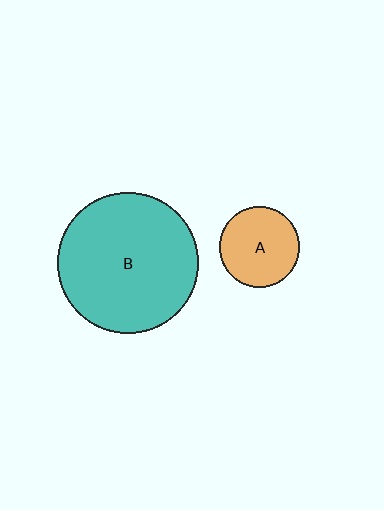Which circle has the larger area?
Circle B (teal).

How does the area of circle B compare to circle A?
Approximately 3.1 times.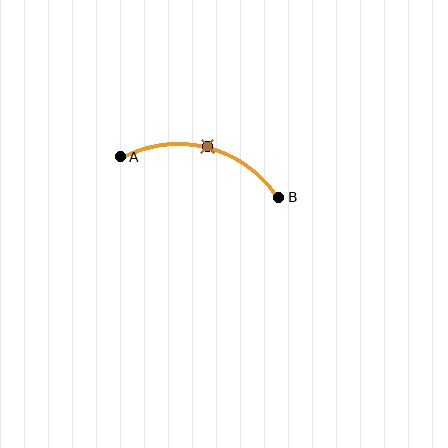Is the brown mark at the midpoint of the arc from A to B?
Yes. The brown mark lies on the arc at equal arc-length from both A and B — it is the arc midpoint.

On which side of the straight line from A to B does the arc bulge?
The arc bulges above the straight line connecting A and B.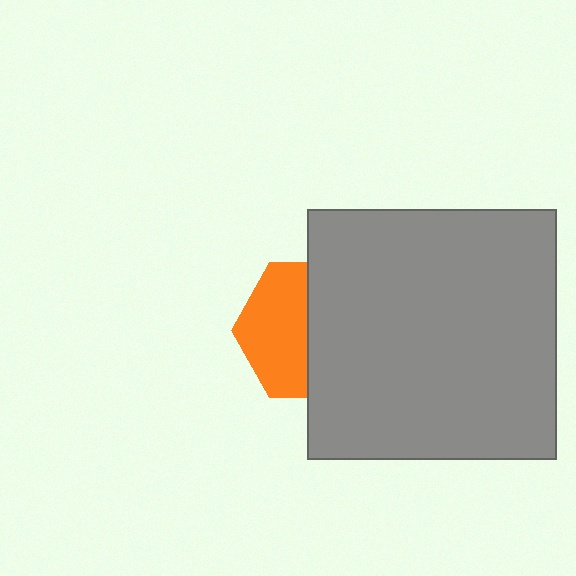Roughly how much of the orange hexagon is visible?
About half of it is visible (roughly 49%).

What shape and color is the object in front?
The object in front is a gray square.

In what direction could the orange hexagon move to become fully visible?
The orange hexagon could move left. That would shift it out from behind the gray square entirely.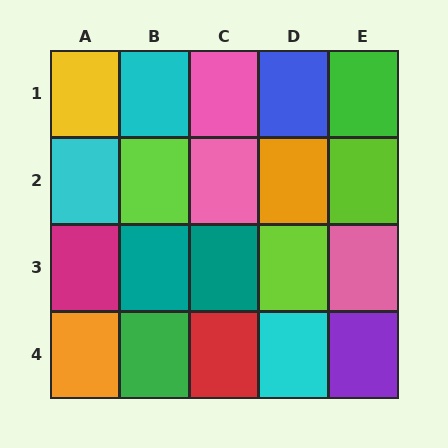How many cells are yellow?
1 cell is yellow.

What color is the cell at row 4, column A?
Orange.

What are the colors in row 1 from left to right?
Yellow, cyan, pink, blue, green.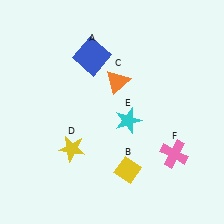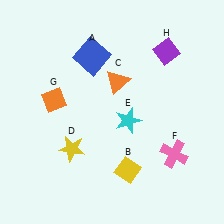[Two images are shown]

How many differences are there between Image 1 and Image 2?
There are 2 differences between the two images.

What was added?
An orange diamond (G), a purple diamond (H) were added in Image 2.